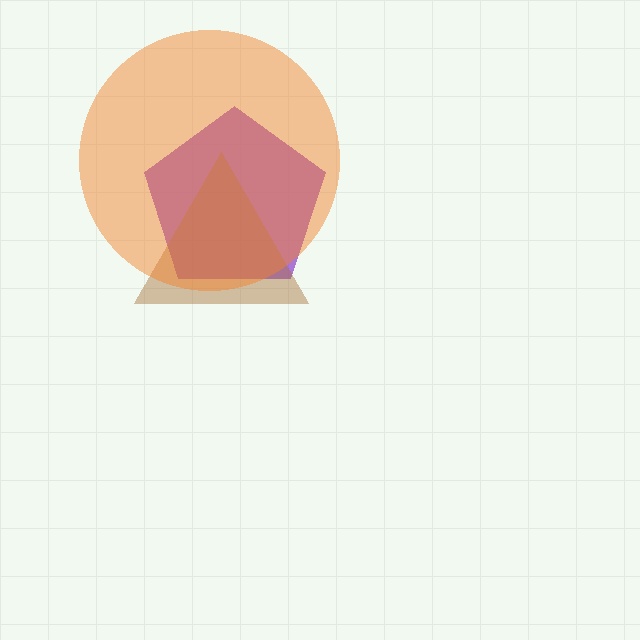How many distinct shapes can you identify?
There are 3 distinct shapes: a purple pentagon, a brown triangle, an orange circle.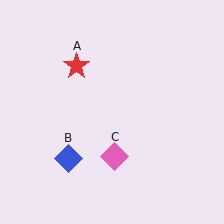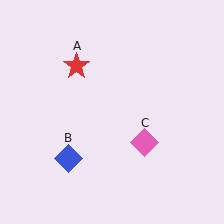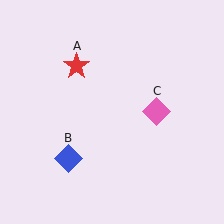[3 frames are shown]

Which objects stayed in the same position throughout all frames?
Red star (object A) and blue diamond (object B) remained stationary.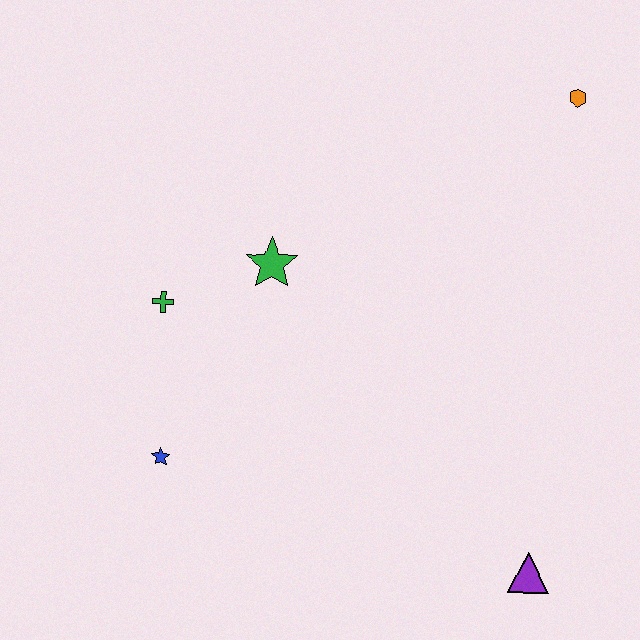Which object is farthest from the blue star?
The orange hexagon is farthest from the blue star.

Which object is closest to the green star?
The green cross is closest to the green star.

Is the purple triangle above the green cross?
No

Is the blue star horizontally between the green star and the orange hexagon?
No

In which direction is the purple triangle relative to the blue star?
The purple triangle is to the right of the blue star.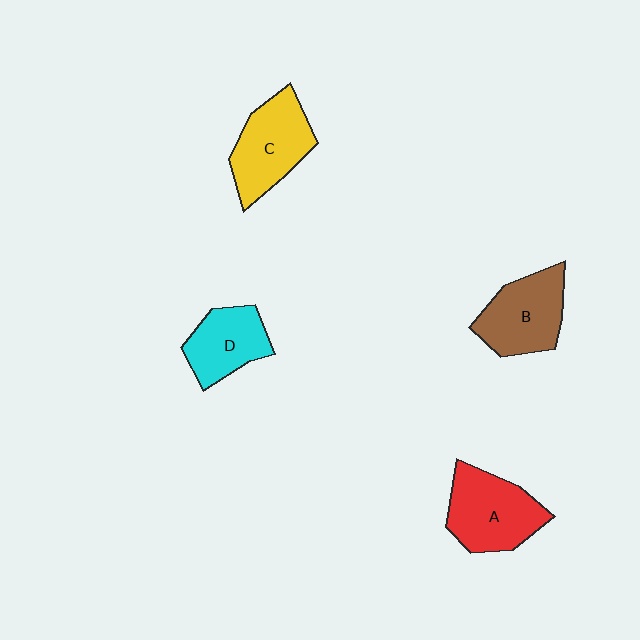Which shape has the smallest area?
Shape D (cyan).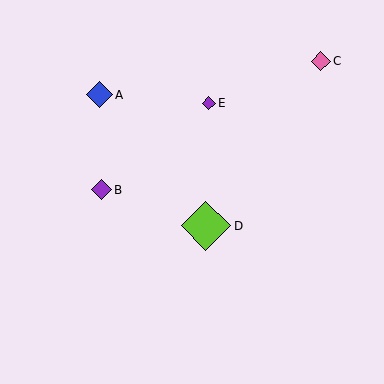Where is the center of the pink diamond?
The center of the pink diamond is at (321, 61).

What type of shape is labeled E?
Shape E is a purple diamond.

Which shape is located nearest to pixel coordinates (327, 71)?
The pink diamond (labeled C) at (321, 61) is nearest to that location.